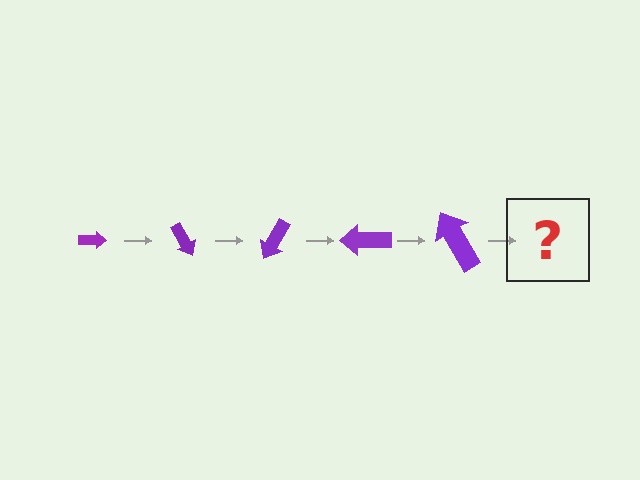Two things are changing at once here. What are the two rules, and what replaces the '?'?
The two rules are that the arrow grows larger each step and it rotates 60 degrees each step. The '?' should be an arrow, larger than the previous one and rotated 300 degrees from the start.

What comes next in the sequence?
The next element should be an arrow, larger than the previous one and rotated 300 degrees from the start.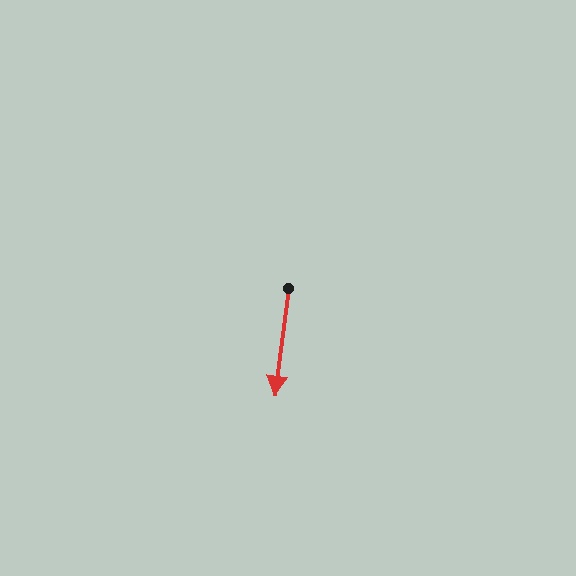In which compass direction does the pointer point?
South.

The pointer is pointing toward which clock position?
Roughly 6 o'clock.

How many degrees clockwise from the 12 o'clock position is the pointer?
Approximately 187 degrees.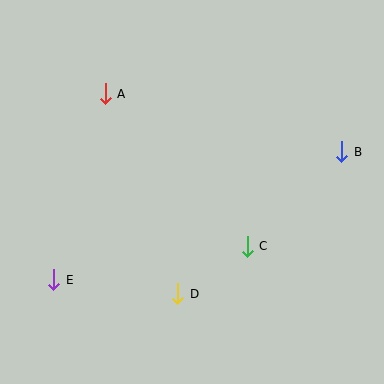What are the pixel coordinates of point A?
Point A is at (105, 94).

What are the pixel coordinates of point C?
Point C is at (247, 246).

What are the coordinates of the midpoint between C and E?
The midpoint between C and E is at (150, 263).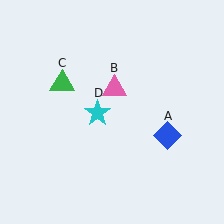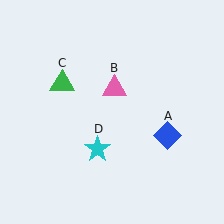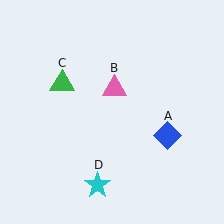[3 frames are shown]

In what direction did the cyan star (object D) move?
The cyan star (object D) moved down.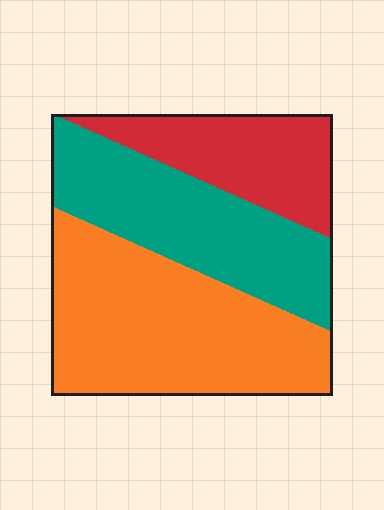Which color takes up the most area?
Orange, at roughly 45%.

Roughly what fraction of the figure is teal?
Teal covers about 35% of the figure.